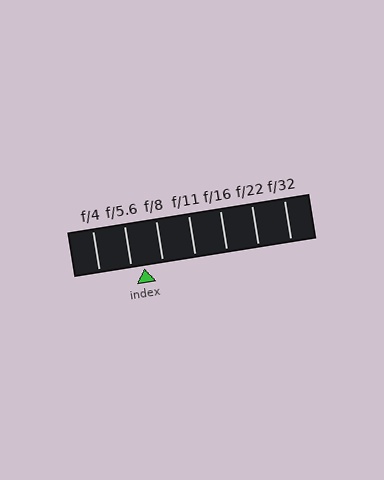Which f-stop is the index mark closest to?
The index mark is closest to f/5.6.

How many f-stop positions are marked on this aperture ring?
There are 7 f-stop positions marked.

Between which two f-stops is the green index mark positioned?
The index mark is between f/5.6 and f/8.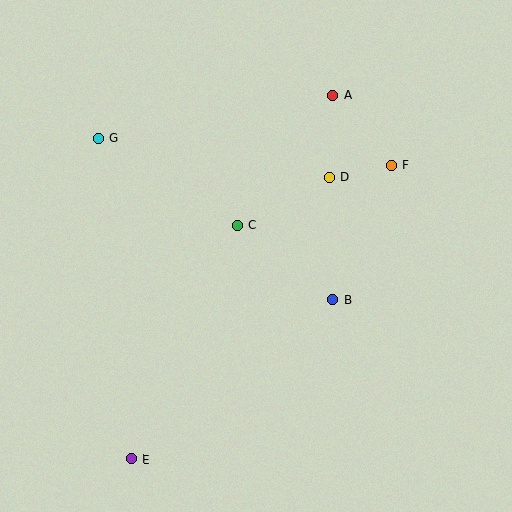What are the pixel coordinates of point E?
Point E is at (132, 459).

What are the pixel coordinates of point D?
Point D is at (329, 177).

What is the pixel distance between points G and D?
The distance between G and D is 235 pixels.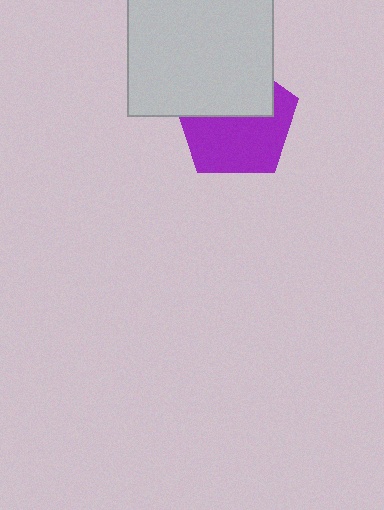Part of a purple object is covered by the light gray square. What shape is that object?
It is a pentagon.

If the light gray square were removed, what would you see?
You would see the complete purple pentagon.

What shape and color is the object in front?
The object in front is a light gray square.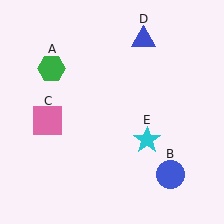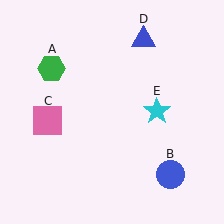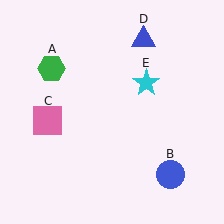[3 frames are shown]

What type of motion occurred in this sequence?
The cyan star (object E) rotated counterclockwise around the center of the scene.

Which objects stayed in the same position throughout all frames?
Green hexagon (object A) and blue circle (object B) and pink square (object C) and blue triangle (object D) remained stationary.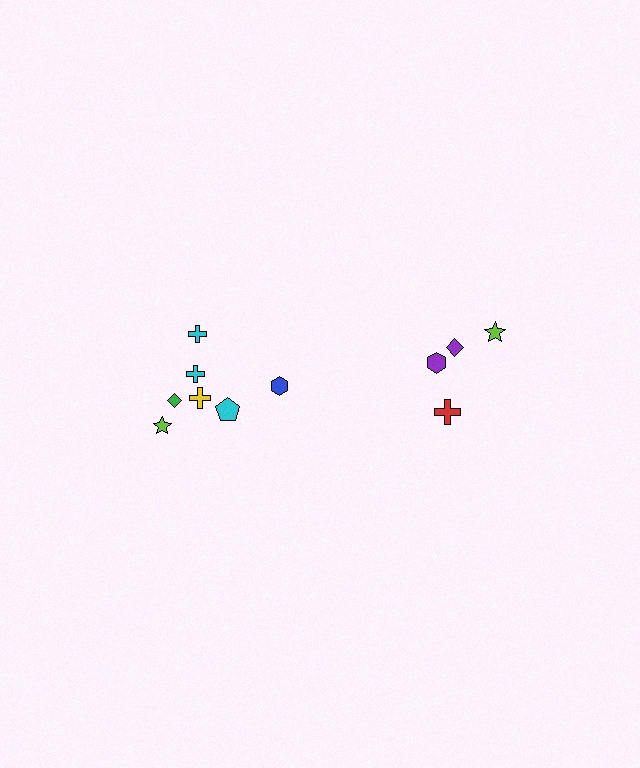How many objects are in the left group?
There are 7 objects.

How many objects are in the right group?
There are 4 objects.